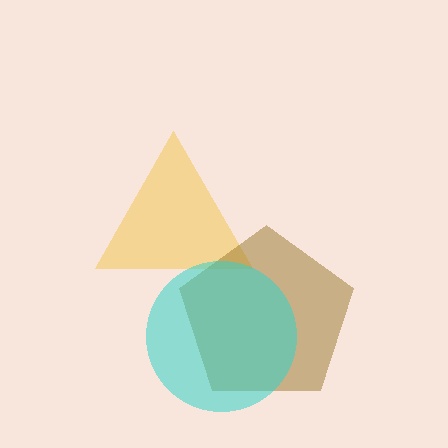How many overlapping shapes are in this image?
There are 3 overlapping shapes in the image.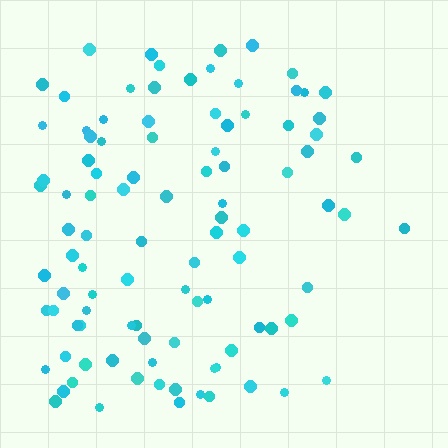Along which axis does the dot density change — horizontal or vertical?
Horizontal.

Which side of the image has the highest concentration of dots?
The left.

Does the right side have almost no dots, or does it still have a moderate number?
Still a moderate number, just noticeably fewer than the left.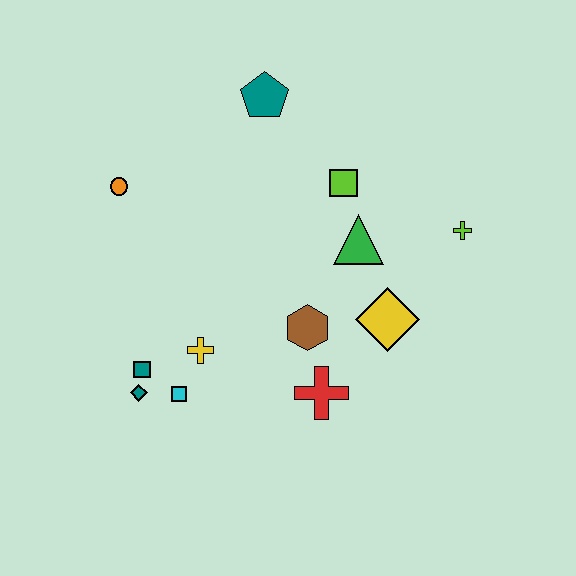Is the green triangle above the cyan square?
Yes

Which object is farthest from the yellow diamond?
The orange circle is farthest from the yellow diamond.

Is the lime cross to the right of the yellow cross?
Yes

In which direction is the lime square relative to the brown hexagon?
The lime square is above the brown hexagon.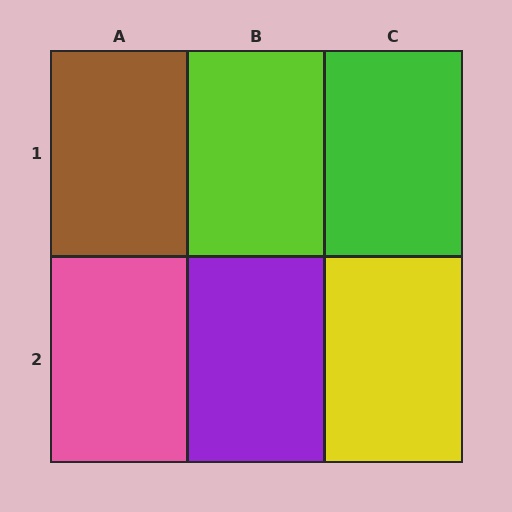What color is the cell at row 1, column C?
Green.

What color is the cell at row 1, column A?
Brown.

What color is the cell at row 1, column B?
Lime.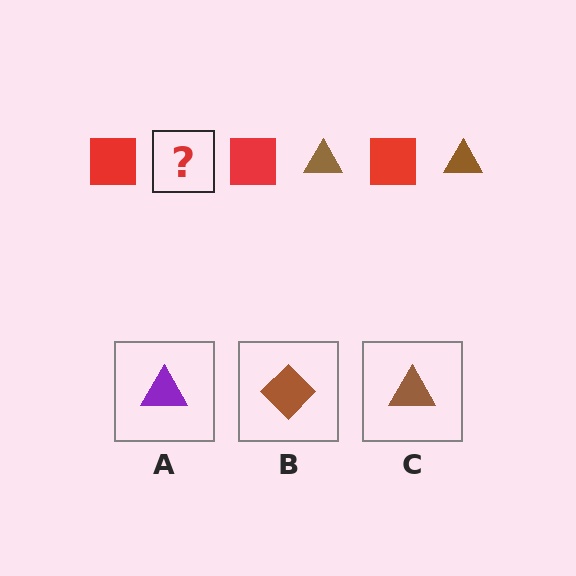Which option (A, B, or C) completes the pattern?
C.